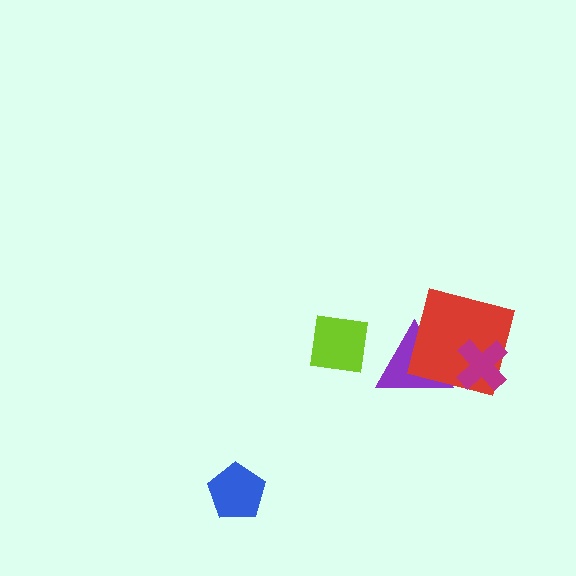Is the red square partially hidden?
Yes, it is partially covered by another shape.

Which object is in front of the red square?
The magenta cross is in front of the red square.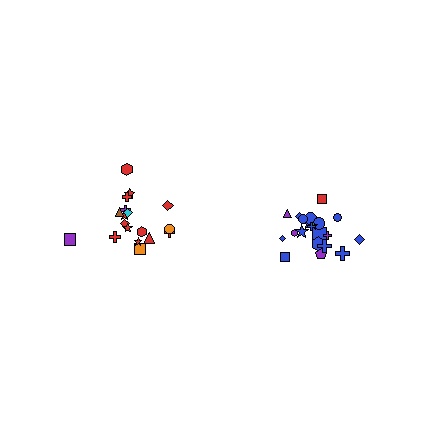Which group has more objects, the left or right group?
The right group.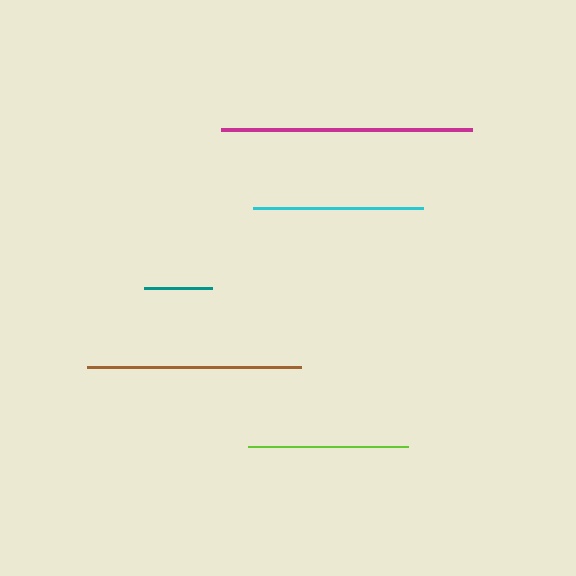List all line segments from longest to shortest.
From longest to shortest: magenta, brown, cyan, lime, teal.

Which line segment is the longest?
The magenta line is the longest at approximately 251 pixels.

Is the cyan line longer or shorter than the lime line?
The cyan line is longer than the lime line.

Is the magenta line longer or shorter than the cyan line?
The magenta line is longer than the cyan line.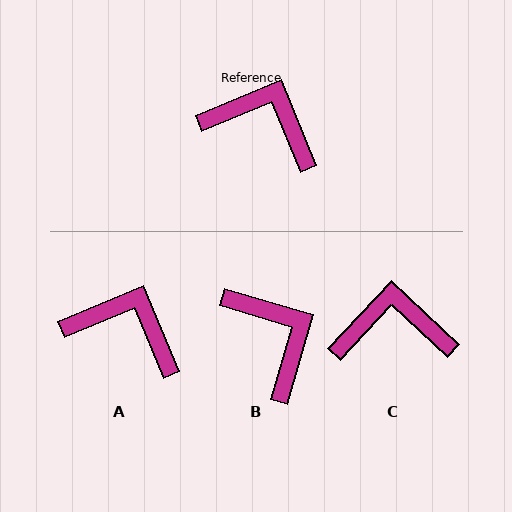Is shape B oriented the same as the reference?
No, it is off by about 39 degrees.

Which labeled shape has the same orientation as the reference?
A.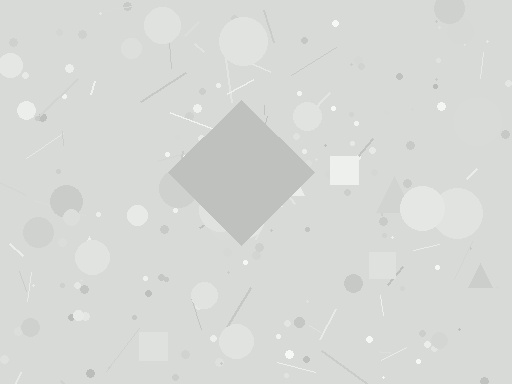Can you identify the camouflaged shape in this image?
The camouflaged shape is a diamond.